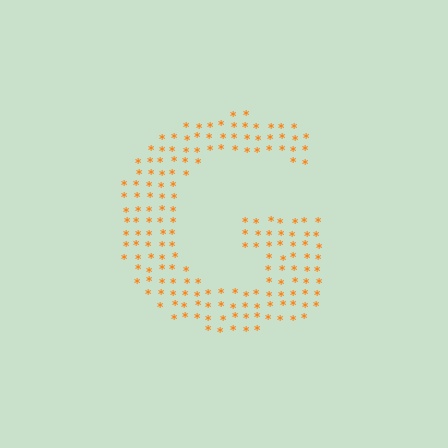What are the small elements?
The small elements are asterisks.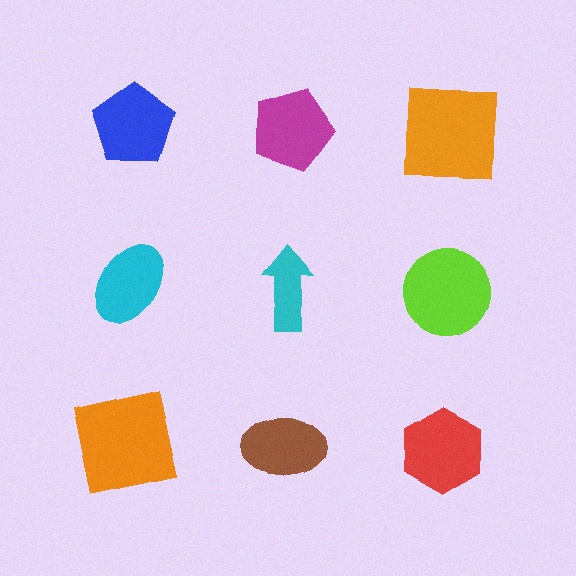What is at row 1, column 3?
An orange square.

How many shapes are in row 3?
3 shapes.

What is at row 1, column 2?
A magenta pentagon.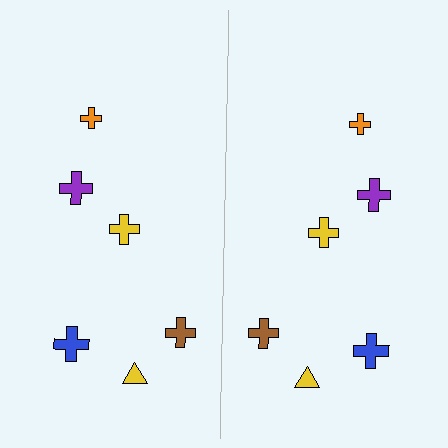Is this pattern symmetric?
Yes, this pattern has bilateral (reflection) symmetry.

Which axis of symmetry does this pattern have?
The pattern has a vertical axis of symmetry running through the center of the image.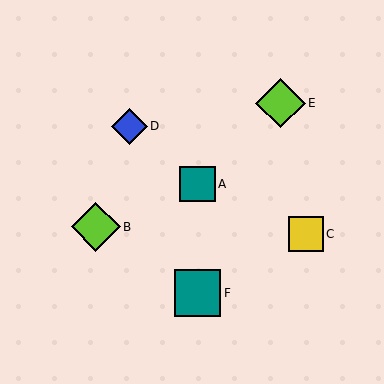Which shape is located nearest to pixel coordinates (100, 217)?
The lime diamond (labeled B) at (96, 227) is nearest to that location.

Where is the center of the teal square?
The center of the teal square is at (197, 184).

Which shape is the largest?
The lime diamond (labeled E) is the largest.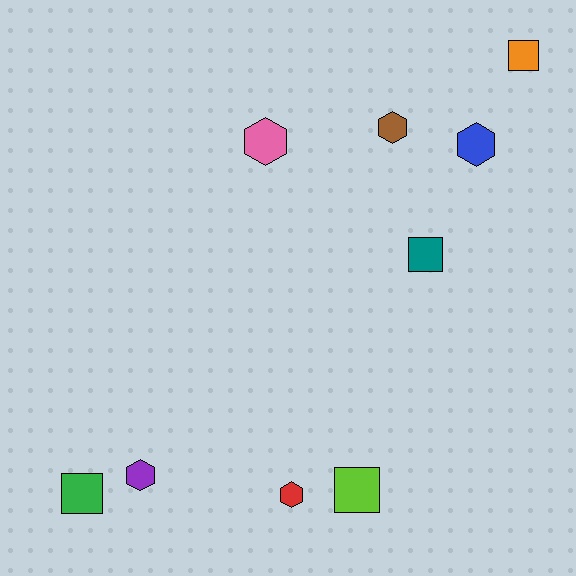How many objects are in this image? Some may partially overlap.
There are 9 objects.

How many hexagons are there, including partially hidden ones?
There are 5 hexagons.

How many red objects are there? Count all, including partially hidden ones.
There is 1 red object.